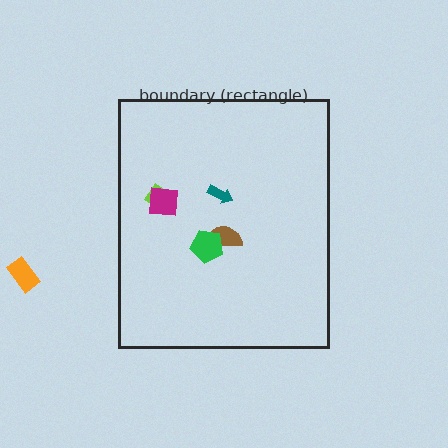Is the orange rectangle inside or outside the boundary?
Outside.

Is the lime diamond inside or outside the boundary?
Inside.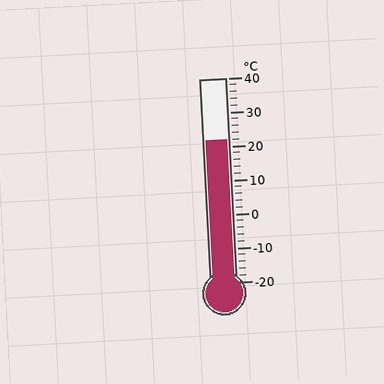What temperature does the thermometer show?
The thermometer shows approximately 22°C.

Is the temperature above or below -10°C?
The temperature is above -10°C.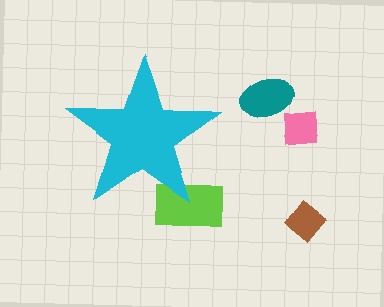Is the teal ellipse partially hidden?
No, the teal ellipse is fully visible.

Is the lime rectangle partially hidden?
Yes, the lime rectangle is partially hidden behind the cyan star.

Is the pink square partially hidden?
No, the pink square is fully visible.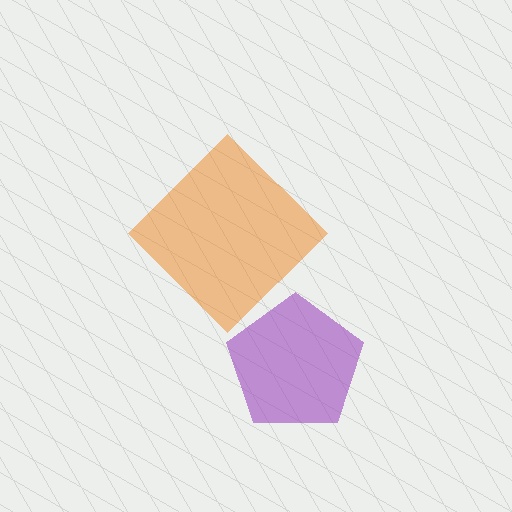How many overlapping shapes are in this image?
There are 2 overlapping shapes in the image.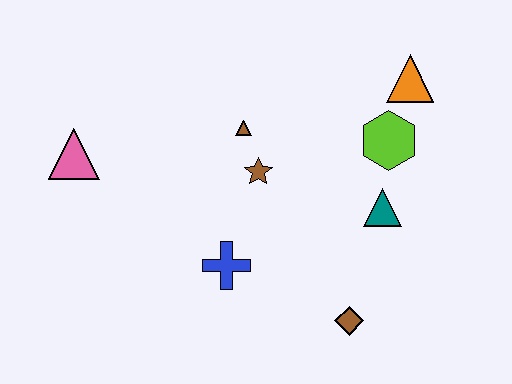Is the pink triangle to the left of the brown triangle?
Yes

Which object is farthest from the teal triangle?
The pink triangle is farthest from the teal triangle.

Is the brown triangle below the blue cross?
No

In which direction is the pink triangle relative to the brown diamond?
The pink triangle is to the left of the brown diamond.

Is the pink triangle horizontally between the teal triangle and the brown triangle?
No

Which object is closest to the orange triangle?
The lime hexagon is closest to the orange triangle.